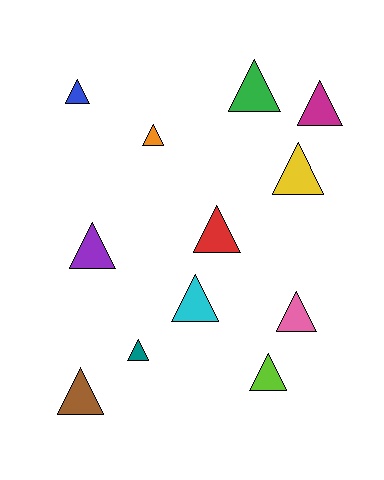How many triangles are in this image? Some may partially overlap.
There are 12 triangles.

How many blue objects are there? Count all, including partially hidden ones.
There is 1 blue object.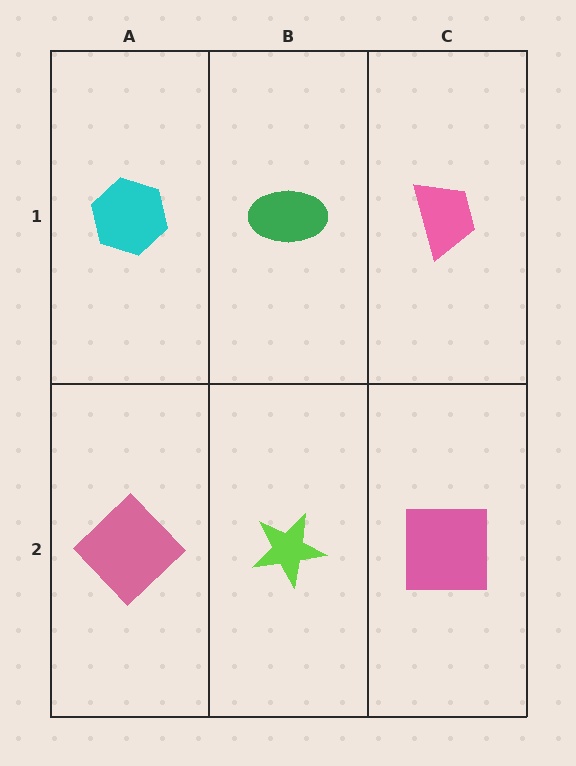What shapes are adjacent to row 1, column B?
A lime star (row 2, column B), a cyan hexagon (row 1, column A), a pink trapezoid (row 1, column C).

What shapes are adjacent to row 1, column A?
A pink diamond (row 2, column A), a green ellipse (row 1, column B).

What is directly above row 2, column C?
A pink trapezoid.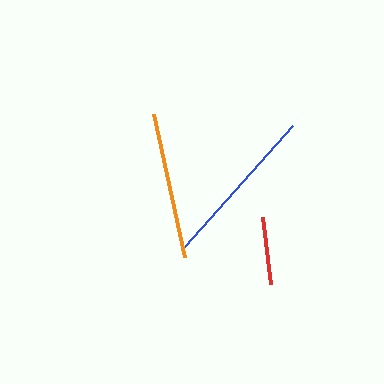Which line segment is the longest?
The blue line is the longest at approximately 163 pixels.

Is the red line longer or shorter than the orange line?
The orange line is longer than the red line.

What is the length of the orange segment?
The orange segment is approximately 146 pixels long.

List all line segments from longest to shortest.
From longest to shortest: blue, orange, red.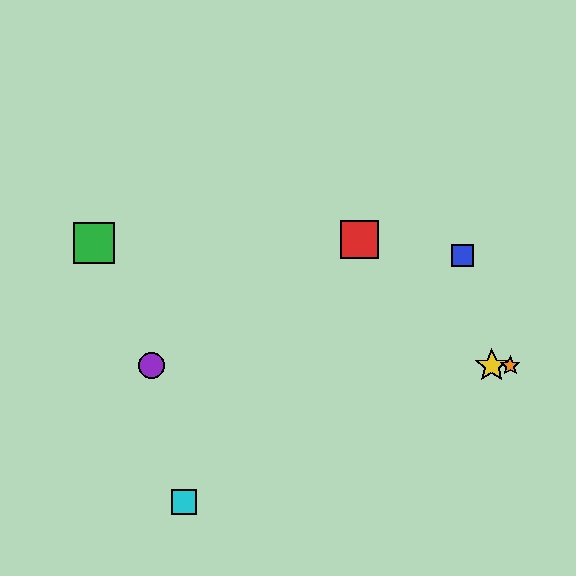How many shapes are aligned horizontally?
3 shapes (the yellow star, the purple circle, the orange star) are aligned horizontally.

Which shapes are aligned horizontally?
The yellow star, the purple circle, the orange star are aligned horizontally.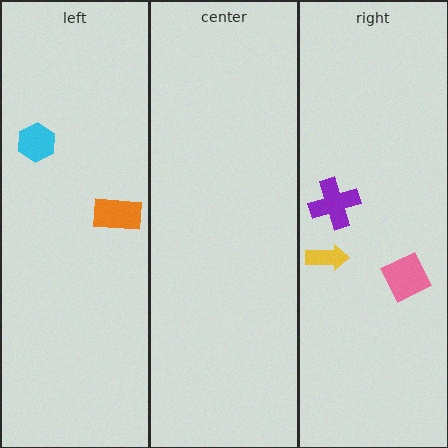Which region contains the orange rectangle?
The left region.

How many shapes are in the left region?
2.